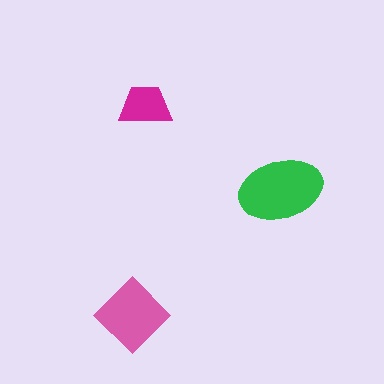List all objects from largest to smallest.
The green ellipse, the pink diamond, the magenta trapezoid.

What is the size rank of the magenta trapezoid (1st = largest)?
3rd.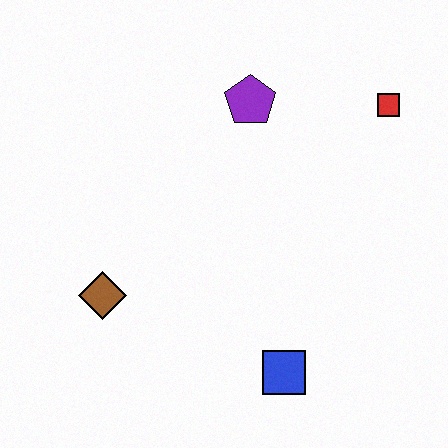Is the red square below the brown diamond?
No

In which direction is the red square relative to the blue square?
The red square is above the blue square.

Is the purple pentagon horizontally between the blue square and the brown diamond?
Yes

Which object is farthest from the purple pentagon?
The blue square is farthest from the purple pentagon.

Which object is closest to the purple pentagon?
The red square is closest to the purple pentagon.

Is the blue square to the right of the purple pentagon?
Yes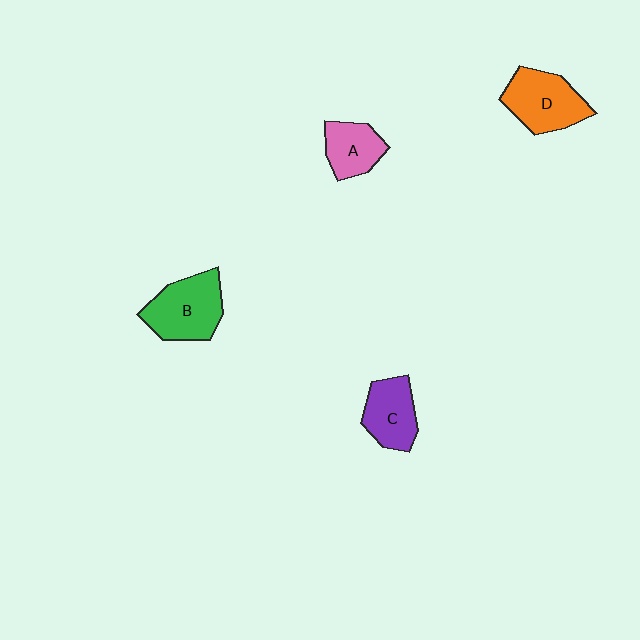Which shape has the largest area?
Shape B (green).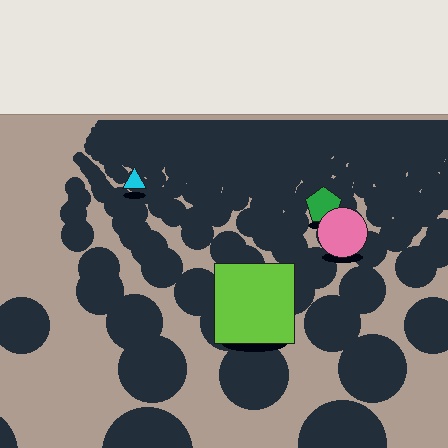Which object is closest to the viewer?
The lime square is closest. The texture marks near it are larger and more spread out.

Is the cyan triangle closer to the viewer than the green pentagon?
No. The green pentagon is closer — you can tell from the texture gradient: the ground texture is coarser near it.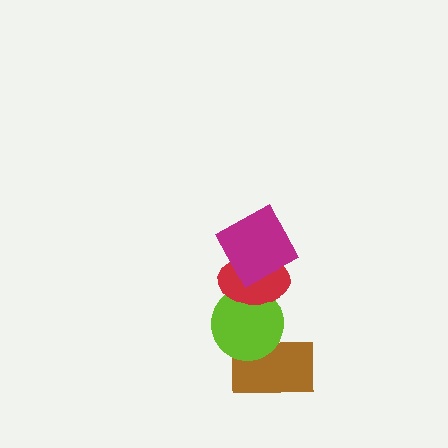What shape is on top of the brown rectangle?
The lime circle is on top of the brown rectangle.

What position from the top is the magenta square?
The magenta square is 1st from the top.